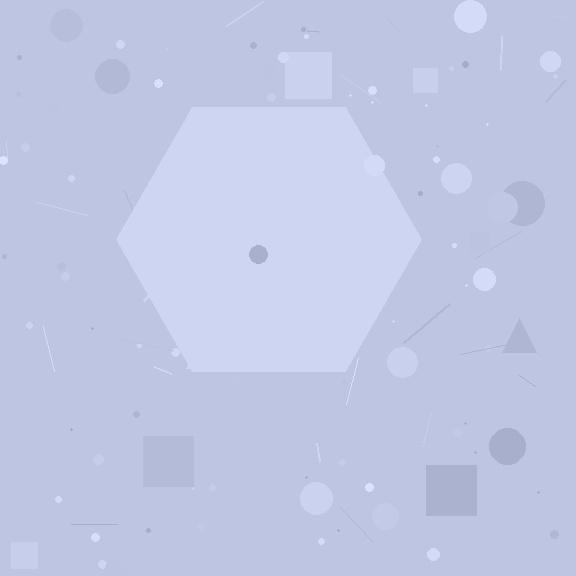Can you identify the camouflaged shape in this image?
The camouflaged shape is a hexagon.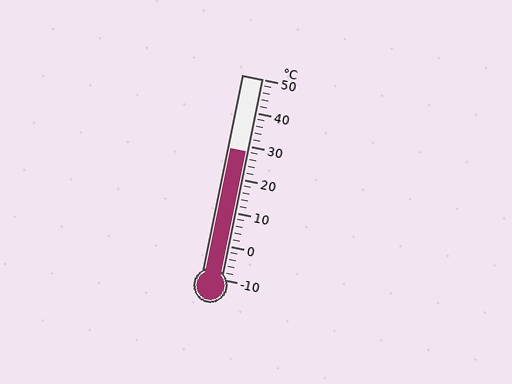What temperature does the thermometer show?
The thermometer shows approximately 28°C.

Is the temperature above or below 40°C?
The temperature is below 40°C.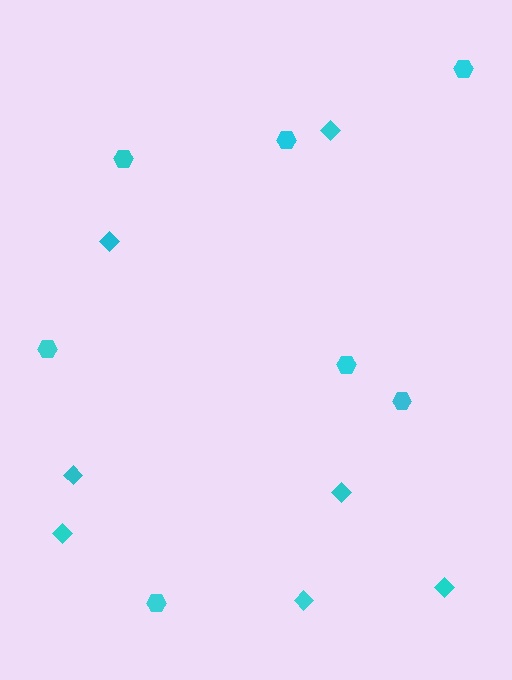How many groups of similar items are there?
There are 2 groups: one group of hexagons (7) and one group of diamonds (7).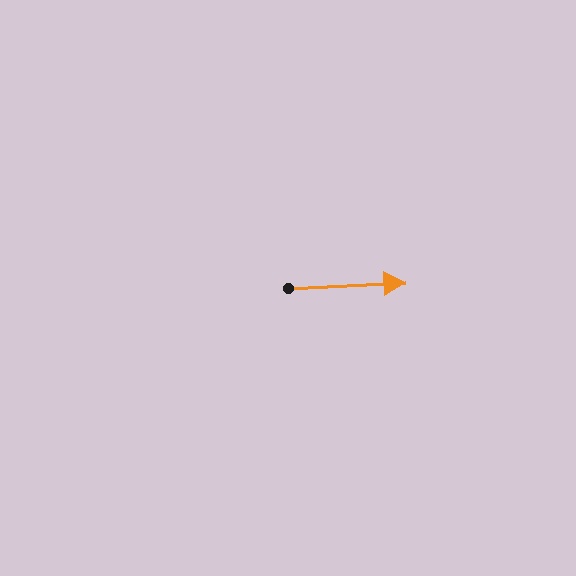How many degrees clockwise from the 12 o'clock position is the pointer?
Approximately 87 degrees.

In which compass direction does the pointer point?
East.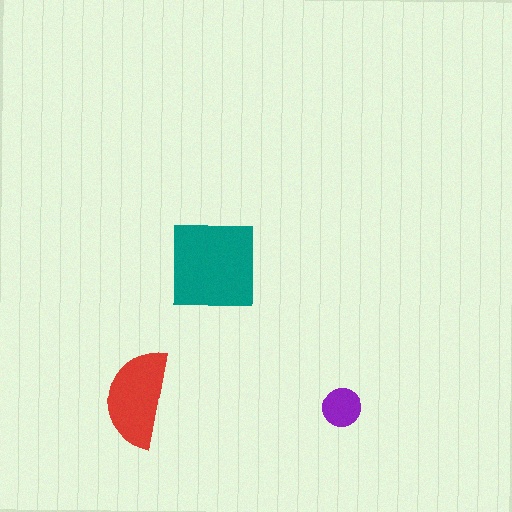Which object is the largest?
The teal square.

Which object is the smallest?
The purple circle.